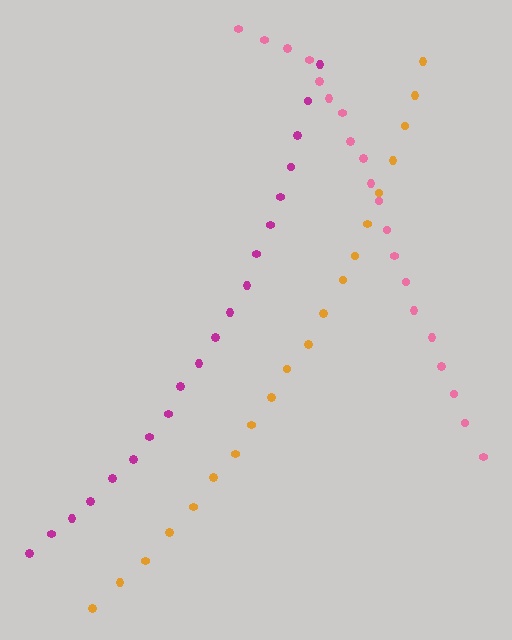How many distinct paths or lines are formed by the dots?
There are 3 distinct paths.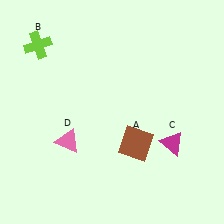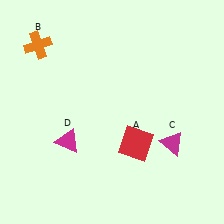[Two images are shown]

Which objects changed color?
A changed from brown to red. B changed from lime to orange. D changed from pink to magenta.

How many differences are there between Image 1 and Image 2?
There are 3 differences between the two images.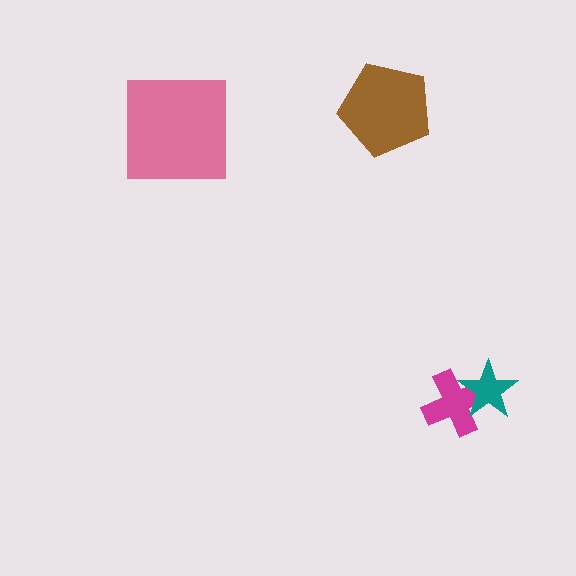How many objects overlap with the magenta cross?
1 object overlaps with the magenta cross.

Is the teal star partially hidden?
No, no other shape covers it.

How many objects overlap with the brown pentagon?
0 objects overlap with the brown pentagon.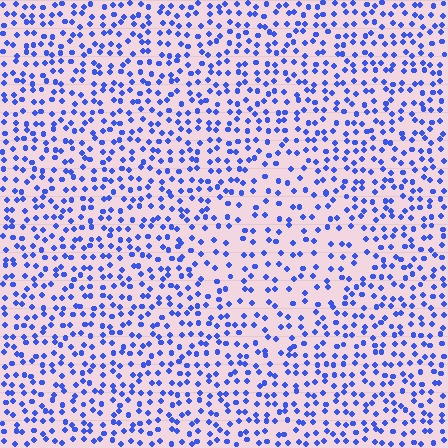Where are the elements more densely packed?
The elements are more densely packed outside the diamond boundary.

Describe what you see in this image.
The image contains small blue elements arranged at two different densities. A diamond-shaped region is visible where the elements are less densely packed than the surrounding area.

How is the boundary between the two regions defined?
The boundary is defined by a change in element density (approximately 1.6x ratio). All elements are the same color, size, and shape.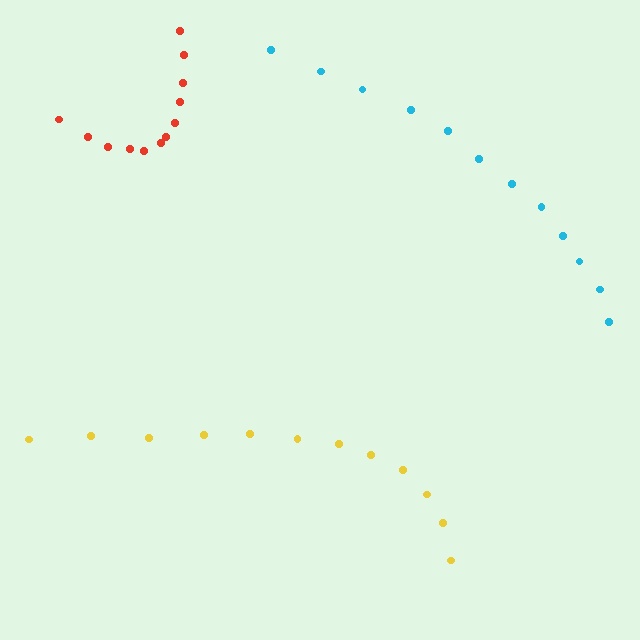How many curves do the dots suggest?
There are 3 distinct paths.